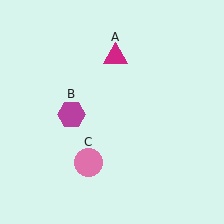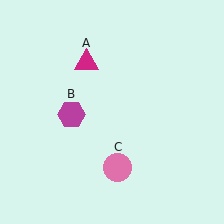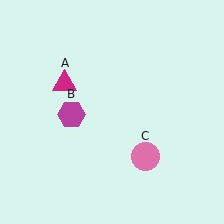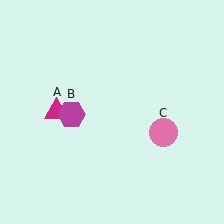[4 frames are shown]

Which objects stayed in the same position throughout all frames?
Magenta hexagon (object B) remained stationary.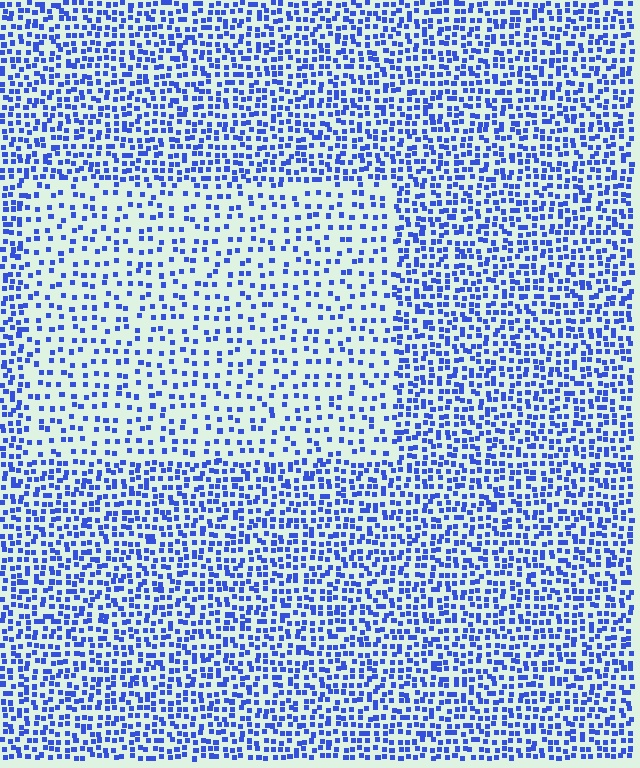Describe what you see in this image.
The image contains small blue elements arranged at two different densities. A rectangle-shaped region is visible where the elements are less densely packed than the surrounding area.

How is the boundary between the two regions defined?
The boundary is defined by a change in element density (approximately 2.0x ratio). All elements are the same color, size, and shape.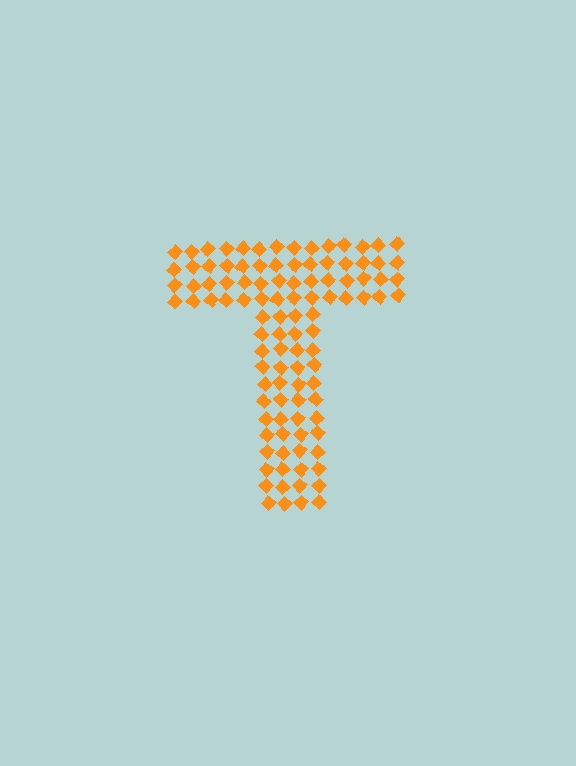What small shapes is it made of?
It is made of small diamonds.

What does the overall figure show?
The overall figure shows the letter T.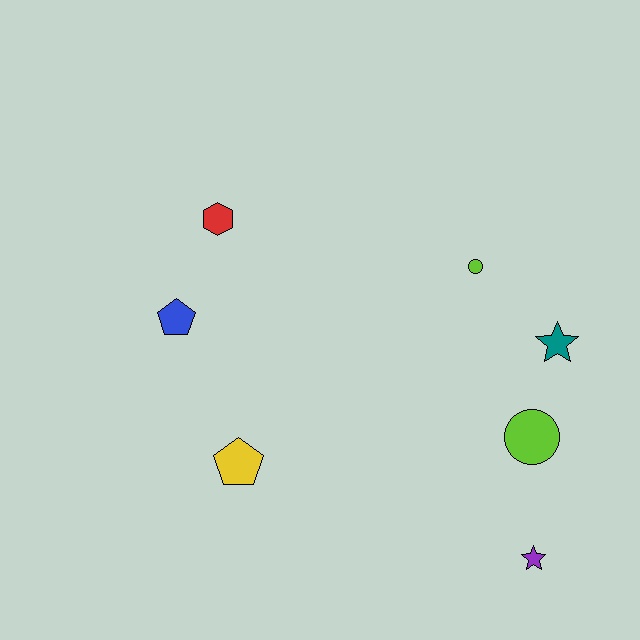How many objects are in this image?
There are 7 objects.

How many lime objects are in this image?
There are 2 lime objects.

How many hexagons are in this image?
There is 1 hexagon.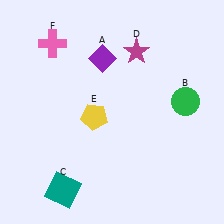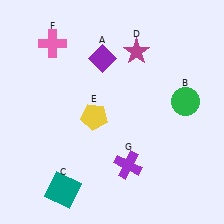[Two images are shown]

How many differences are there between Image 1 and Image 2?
There is 1 difference between the two images.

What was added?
A purple cross (G) was added in Image 2.